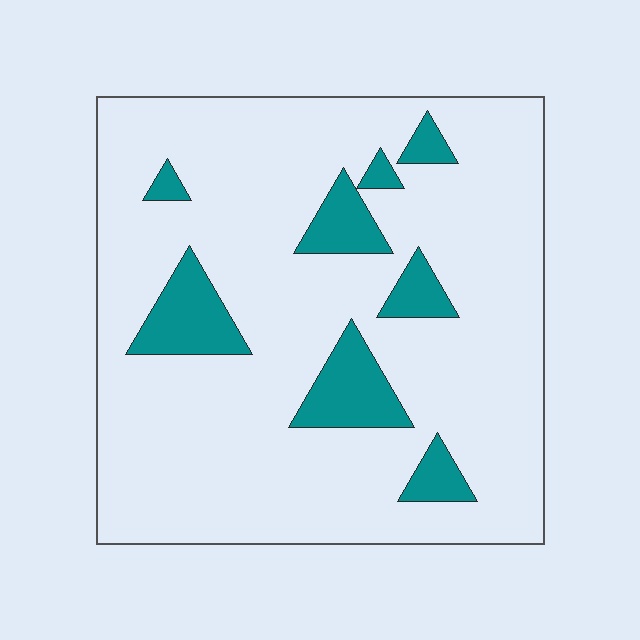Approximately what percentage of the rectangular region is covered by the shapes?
Approximately 15%.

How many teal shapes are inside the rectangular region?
8.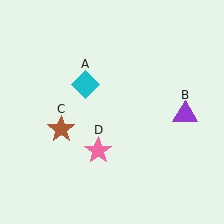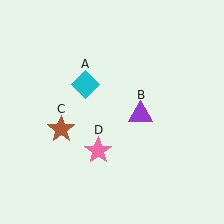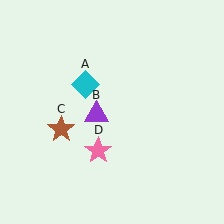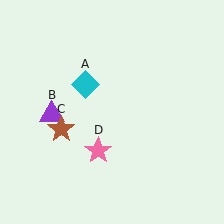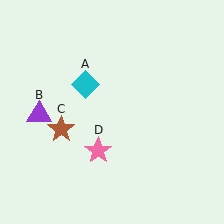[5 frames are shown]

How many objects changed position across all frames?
1 object changed position: purple triangle (object B).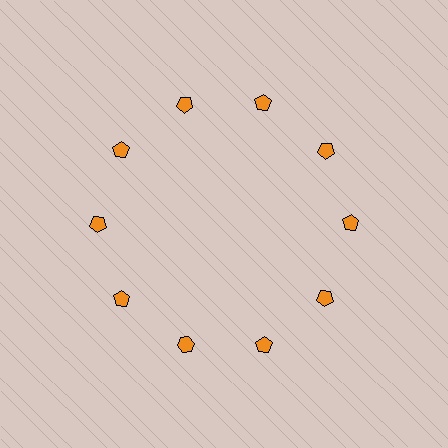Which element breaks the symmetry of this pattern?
The orange hexagon at roughly the 7 o'clock position breaks the symmetry. All other shapes are orange pentagons.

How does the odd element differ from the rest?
It has a different shape: hexagon instead of pentagon.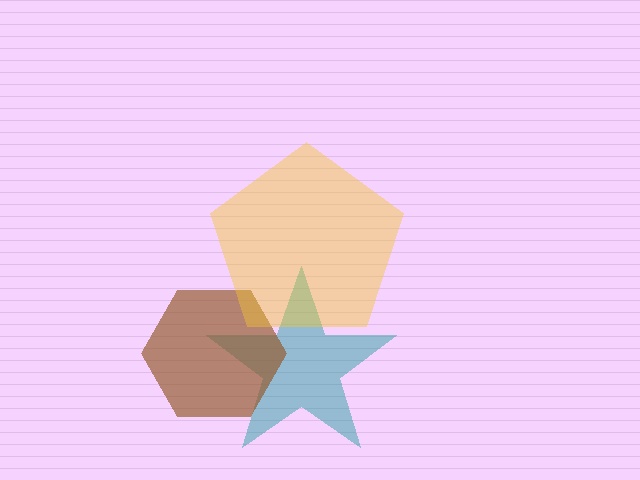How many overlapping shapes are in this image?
There are 3 overlapping shapes in the image.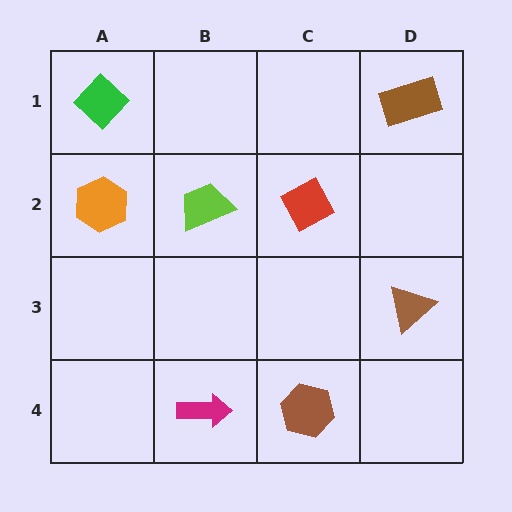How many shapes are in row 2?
3 shapes.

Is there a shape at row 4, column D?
No, that cell is empty.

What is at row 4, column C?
A brown hexagon.